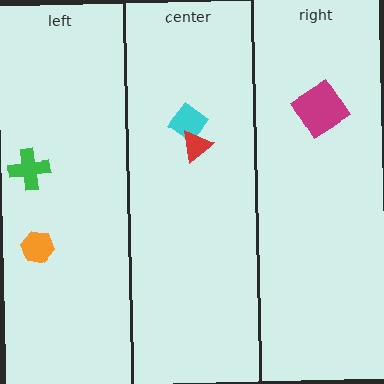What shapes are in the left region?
The green cross, the orange hexagon.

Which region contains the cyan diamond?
The center region.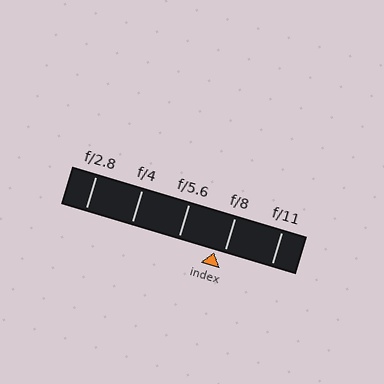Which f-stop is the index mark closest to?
The index mark is closest to f/8.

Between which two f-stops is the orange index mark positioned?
The index mark is between f/5.6 and f/8.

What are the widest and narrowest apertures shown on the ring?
The widest aperture shown is f/2.8 and the narrowest is f/11.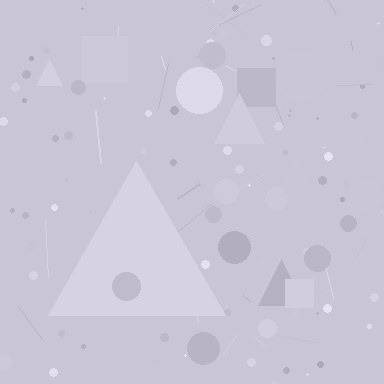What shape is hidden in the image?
A triangle is hidden in the image.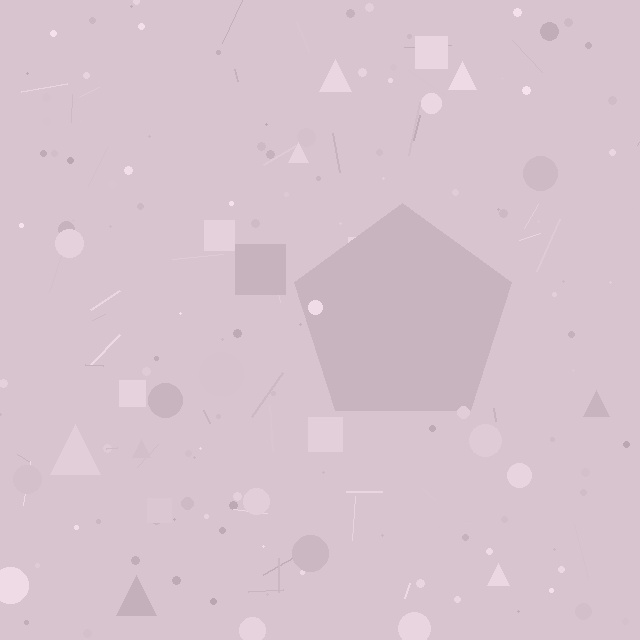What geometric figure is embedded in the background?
A pentagon is embedded in the background.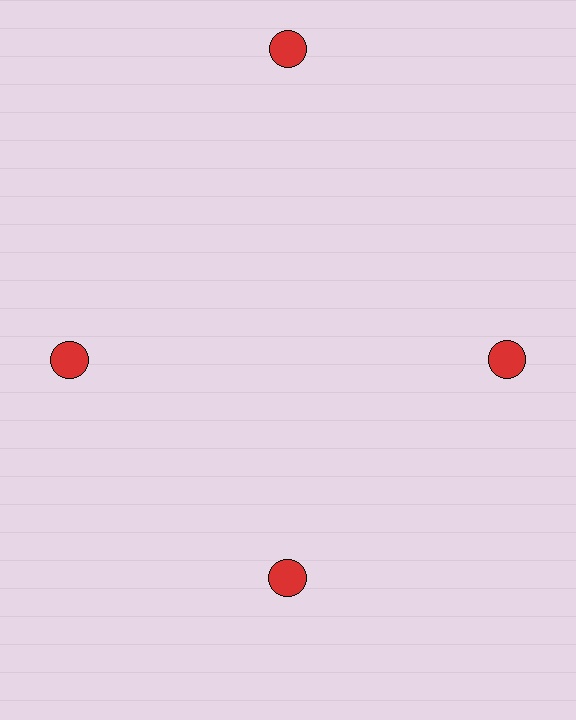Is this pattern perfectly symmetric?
No. The 4 red circles are arranged in a ring, but one element near the 12 o'clock position is pushed outward from the center, breaking the 4-fold rotational symmetry.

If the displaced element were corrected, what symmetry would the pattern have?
It would have 4-fold rotational symmetry — the pattern would map onto itself every 90 degrees.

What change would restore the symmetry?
The symmetry would be restored by moving it inward, back onto the ring so that all 4 circles sit at equal angles and equal distance from the center.